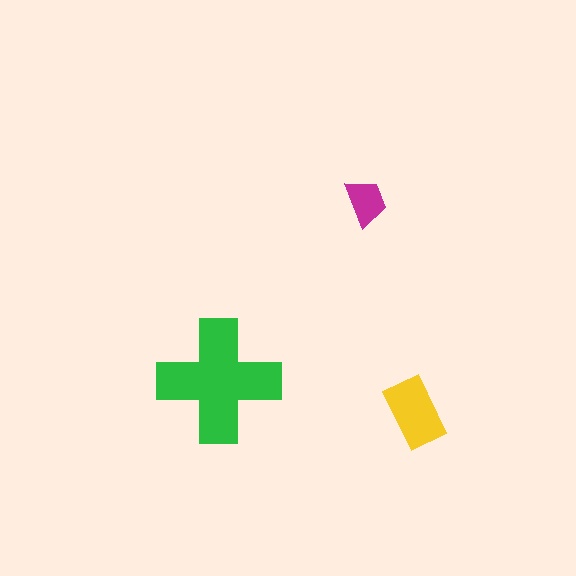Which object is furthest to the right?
The yellow rectangle is rightmost.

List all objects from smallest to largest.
The magenta trapezoid, the yellow rectangle, the green cross.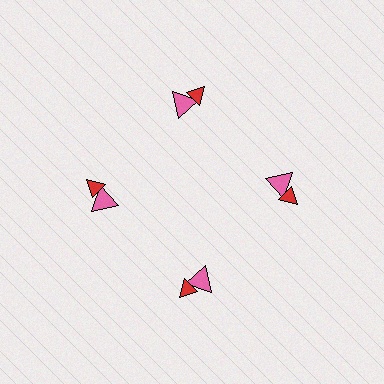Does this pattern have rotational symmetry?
Yes, this pattern has 4-fold rotational symmetry. It looks the same after rotating 90 degrees around the center.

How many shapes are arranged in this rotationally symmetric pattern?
There are 8 shapes, arranged in 4 groups of 2.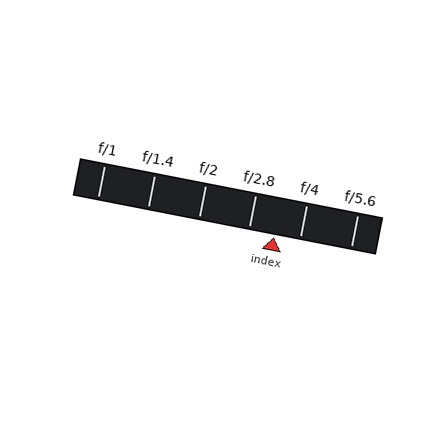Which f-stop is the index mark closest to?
The index mark is closest to f/2.8.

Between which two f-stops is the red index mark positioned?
The index mark is between f/2.8 and f/4.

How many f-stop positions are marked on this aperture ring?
There are 6 f-stop positions marked.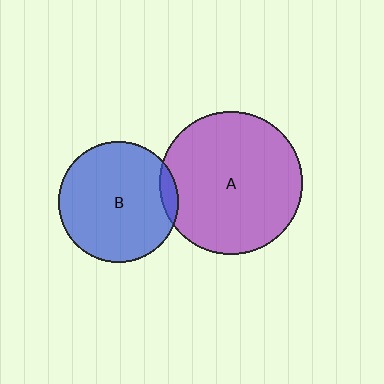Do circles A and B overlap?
Yes.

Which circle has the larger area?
Circle A (purple).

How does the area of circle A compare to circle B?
Approximately 1.4 times.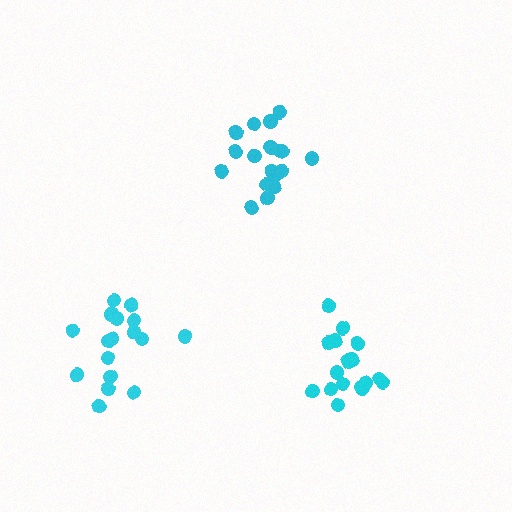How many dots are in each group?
Group 1: 18 dots, Group 2: 17 dots, Group 3: 18 dots (53 total).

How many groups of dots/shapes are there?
There are 3 groups.